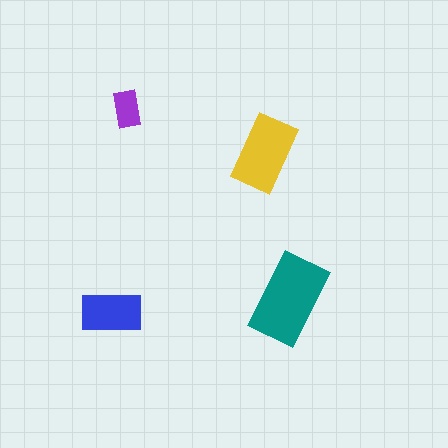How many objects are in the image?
There are 4 objects in the image.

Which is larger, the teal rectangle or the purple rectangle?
The teal one.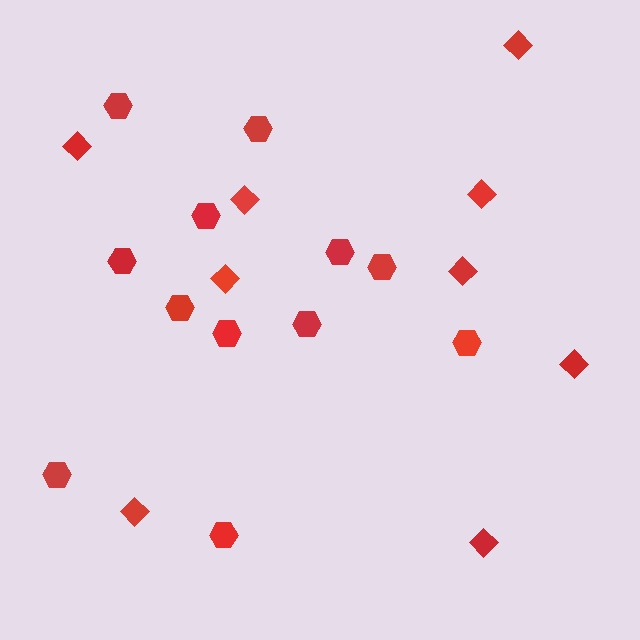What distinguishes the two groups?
There are 2 groups: one group of hexagons (12) and one group of diamonds (9).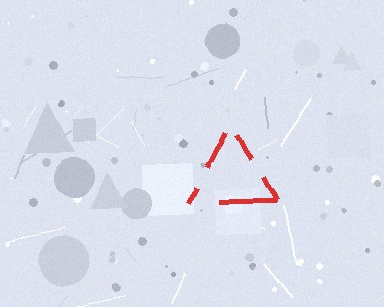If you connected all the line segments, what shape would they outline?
They would outline a triangle.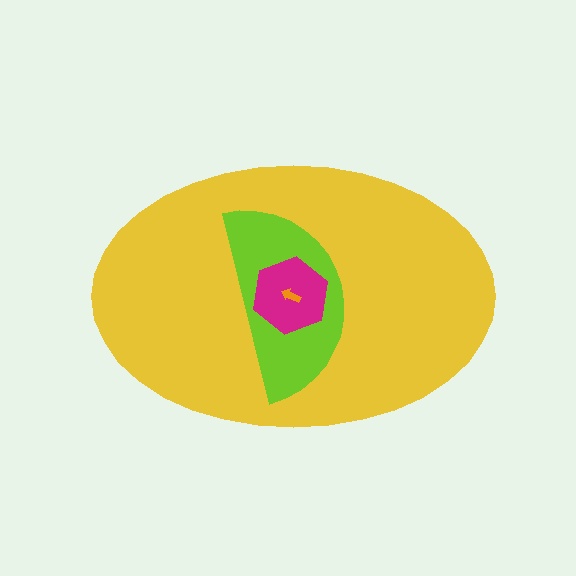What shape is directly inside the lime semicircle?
The magenta hexagon.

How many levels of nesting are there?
4.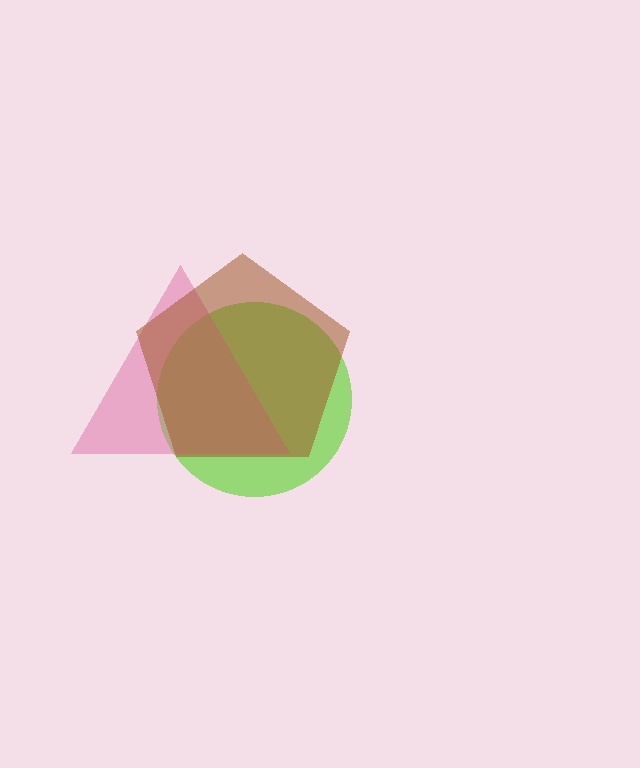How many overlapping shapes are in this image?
There are 3 overlapping shapes in the image.